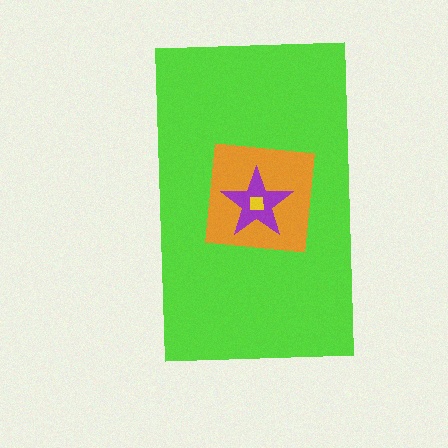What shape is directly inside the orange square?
The purple star.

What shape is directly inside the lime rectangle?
The orange square.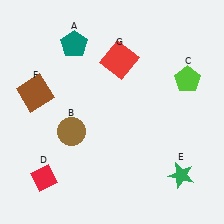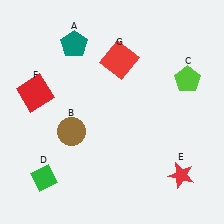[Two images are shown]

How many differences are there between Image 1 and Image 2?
There are 3 differences between the two images.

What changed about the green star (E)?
In Image 1, E is green. In Image 2, it changed to red.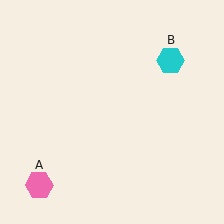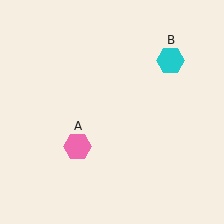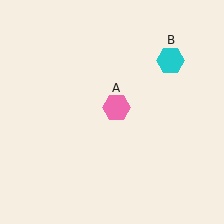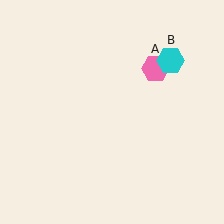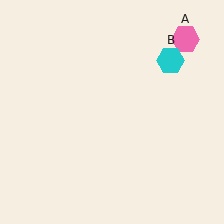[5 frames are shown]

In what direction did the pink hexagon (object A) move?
The pink hexagon (object A) moved up and to the right.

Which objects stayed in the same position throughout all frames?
Cyan hexagon (object B) remained stationary.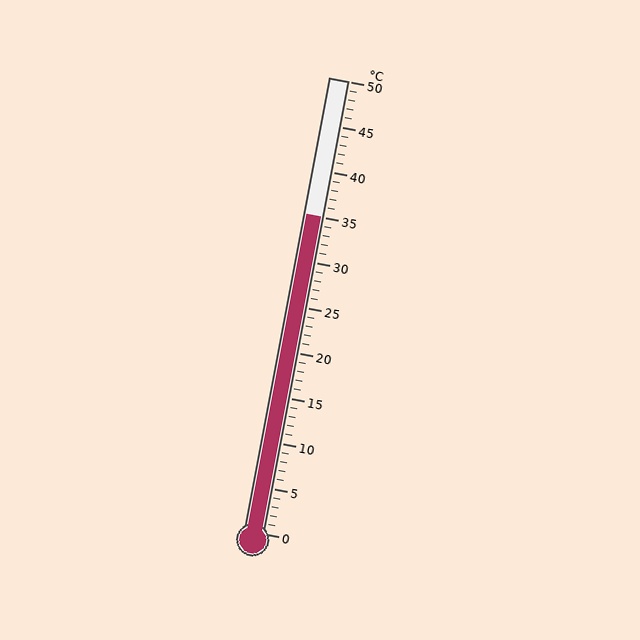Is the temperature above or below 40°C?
The temperature is below 40°C.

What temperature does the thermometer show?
The thermometer shows approximately 35°C.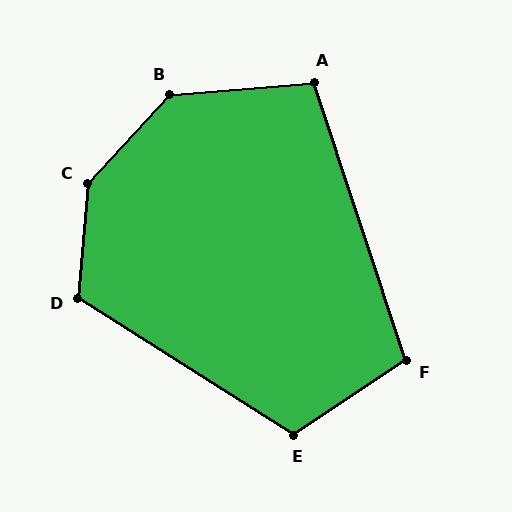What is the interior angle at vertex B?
Approximately 137 degrees (obtuse).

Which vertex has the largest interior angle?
C, at approximately 142 degrees.